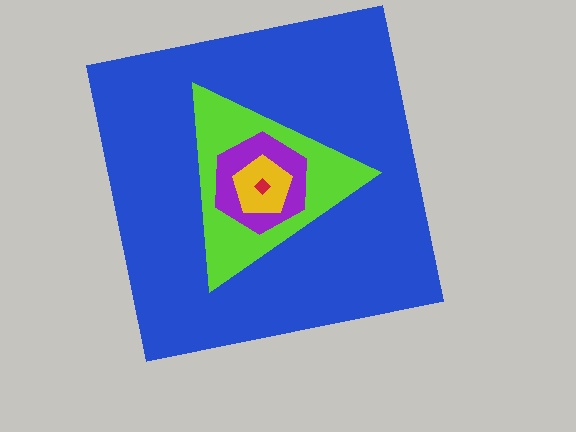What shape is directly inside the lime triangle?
The purple hexagon.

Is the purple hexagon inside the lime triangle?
Yes.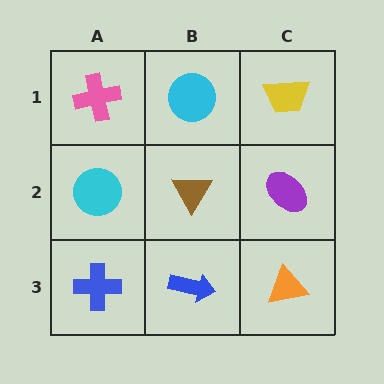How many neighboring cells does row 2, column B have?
4.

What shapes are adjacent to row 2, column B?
A cyan circle (row 1, column B), a blue arrow (row 3, column B), a cyan circle (row 2, column A), a purple ellipse (row 2, column C).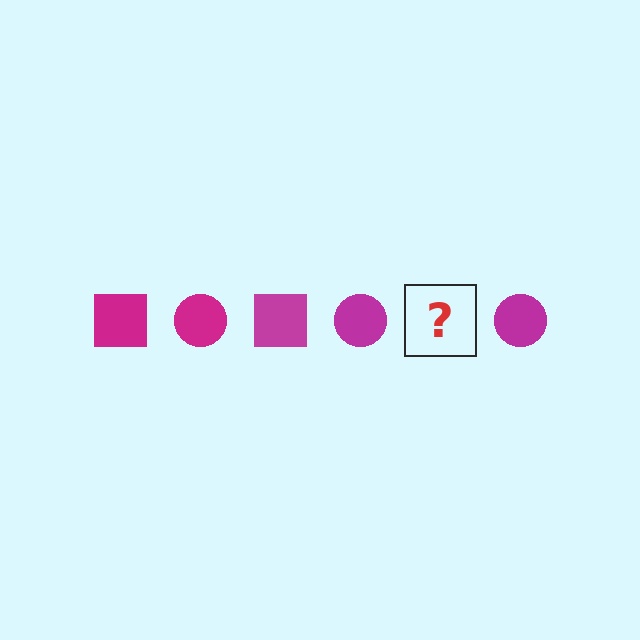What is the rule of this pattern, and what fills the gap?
The rule is that the pattern cycles through square, circle shapes in magenta. The gap should be filled with a magenta square.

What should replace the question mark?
The question mark should be replaced with a magenta square.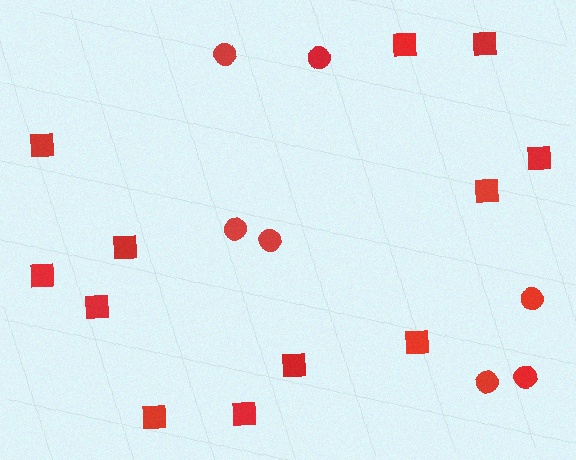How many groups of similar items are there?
There are 2 groups: one group of circles (7) and one group of squares (12).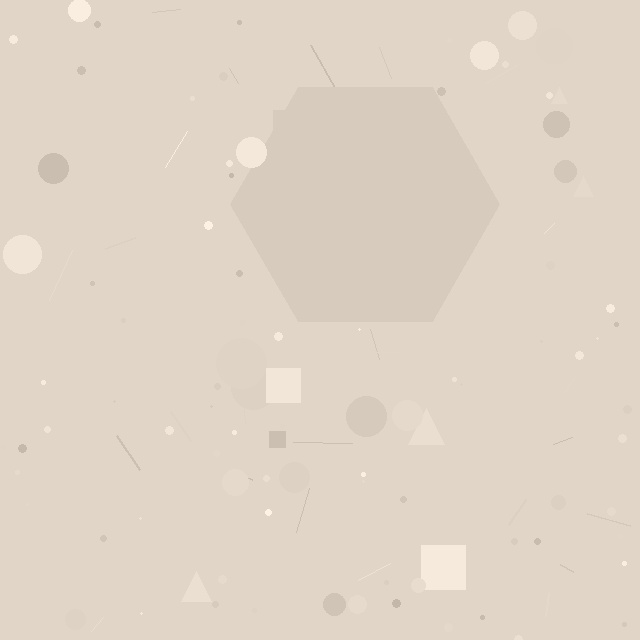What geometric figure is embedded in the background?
A hexagon is embedded in the background.